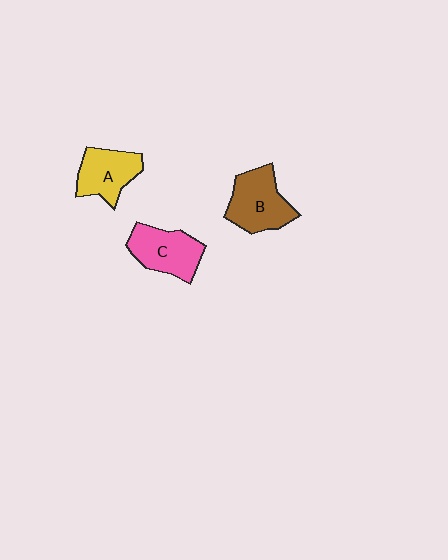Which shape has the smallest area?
Shape A (yellow).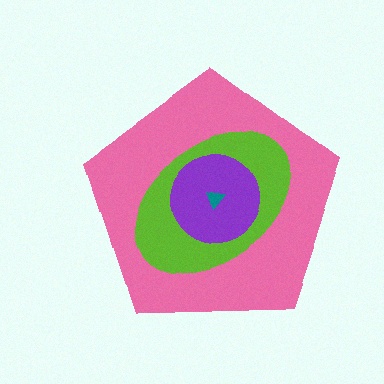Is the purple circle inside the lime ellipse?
Yes.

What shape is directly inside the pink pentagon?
The lime ellipse.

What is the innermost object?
The teal triangle.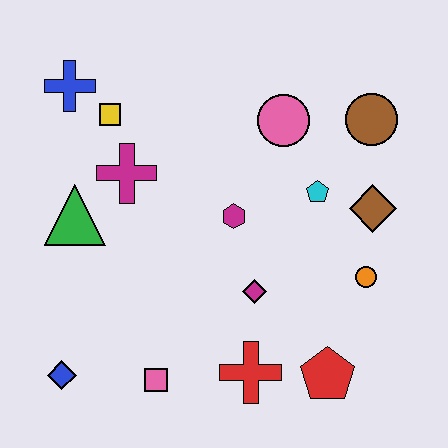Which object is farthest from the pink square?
The brown circle is farthest from the pink square.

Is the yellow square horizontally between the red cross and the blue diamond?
Yes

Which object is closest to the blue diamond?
The pink square is closest to the blue diamond.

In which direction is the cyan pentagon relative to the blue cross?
The cyan pentagon is to the right of the blue cross.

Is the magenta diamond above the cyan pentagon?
No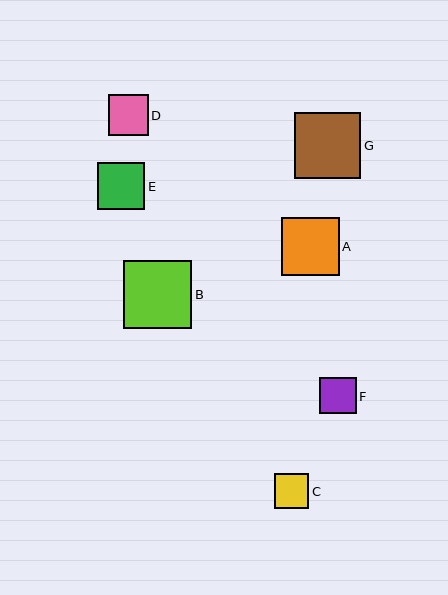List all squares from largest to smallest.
From largest to smallest: B, G, A, E, D, F, C.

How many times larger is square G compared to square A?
Square G is approximately 1.1 times the size of square A.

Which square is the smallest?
Square C is the smallest with a size of approximately 35 pixels.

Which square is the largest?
Square B is the largest with a size of approximately 68 pixels.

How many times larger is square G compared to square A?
Square G is approximately 1.1 times the size of square A.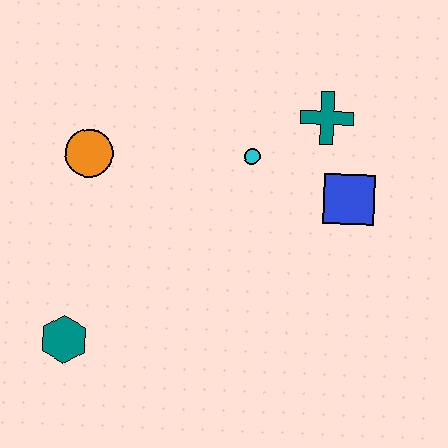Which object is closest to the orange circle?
The cyan circle is closest to the orange circle.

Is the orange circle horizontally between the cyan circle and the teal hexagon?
Yes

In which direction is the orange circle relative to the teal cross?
The orange circle is to the left of the teal cross.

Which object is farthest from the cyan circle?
The teal hexagon is farthest from the cyan circle.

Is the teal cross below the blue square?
No